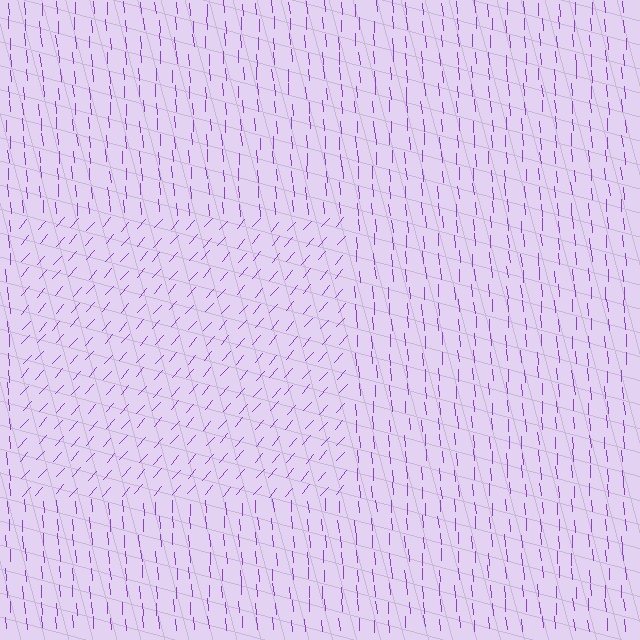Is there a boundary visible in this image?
Yes, there is a texture boundary formed by a change in line orientation.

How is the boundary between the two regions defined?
The boundary is defined purely by a change in line orientation (approximately 45 degrees difference). All lines are the same color and thickness.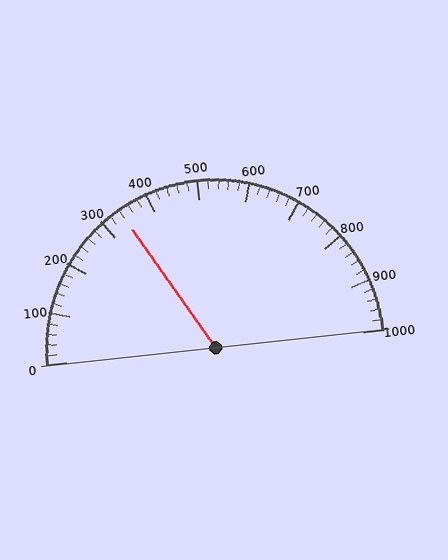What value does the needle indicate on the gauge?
The needle indicates approximately 340.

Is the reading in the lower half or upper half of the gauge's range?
The reading is in the lower half of the range (0 to 1000).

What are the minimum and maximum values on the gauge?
The gauge ranges from 0 to 1000.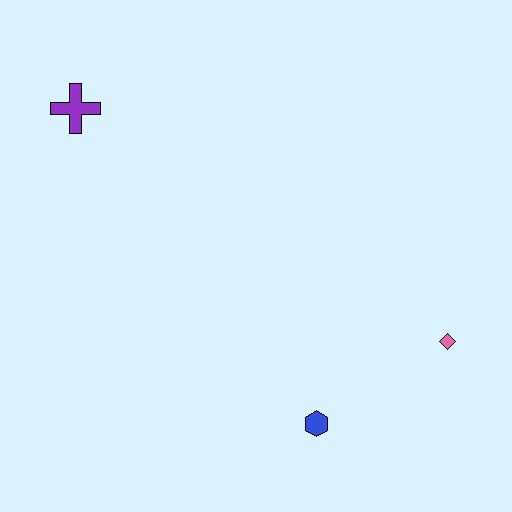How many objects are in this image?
There are 3 objects.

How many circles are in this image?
There are no circles.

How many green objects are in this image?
There are no green objects.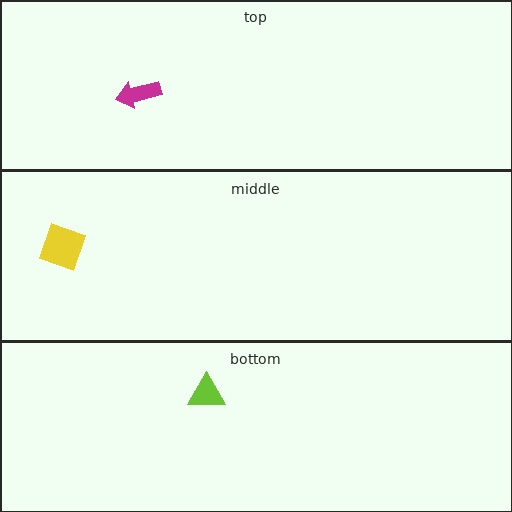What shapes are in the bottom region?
The lime triangle.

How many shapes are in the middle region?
1.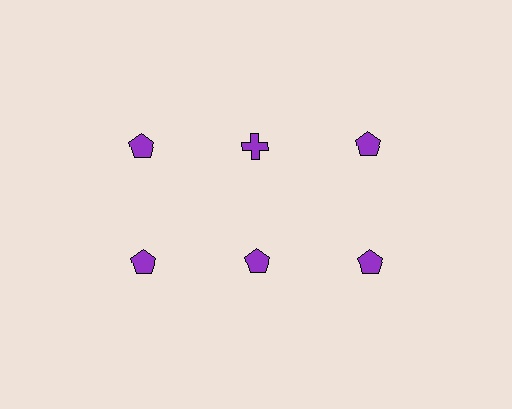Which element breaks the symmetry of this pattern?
The purple cross in the top row, second from left column breaks the symmetry. All other shapes are purple pentagons.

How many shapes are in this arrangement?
There are 6 shapes arranged in a grid pattern.